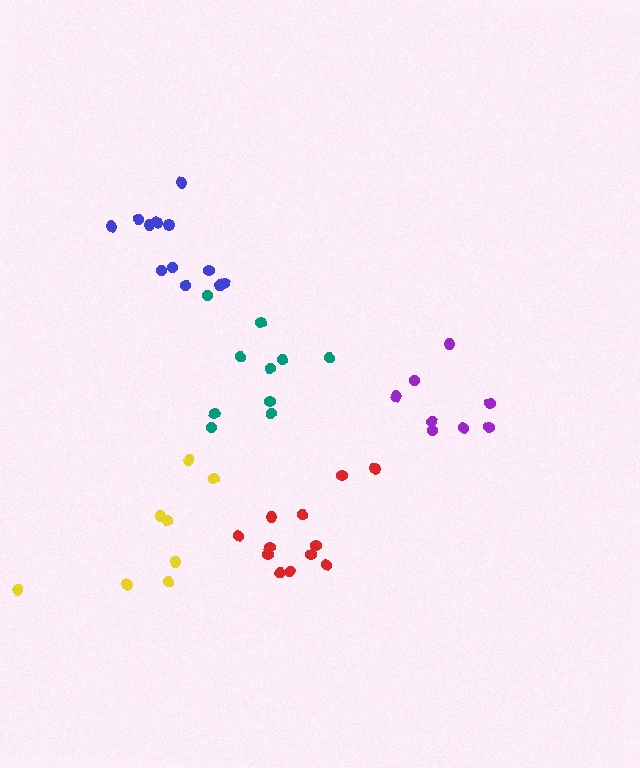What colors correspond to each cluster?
The clusters are colored: yellow, teal, purple, blue, red.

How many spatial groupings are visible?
There are 5 spatial groupings.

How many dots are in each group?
Group 1: 8 dots, Group 2: 10 dots, Group 3: 8 dots, Group 4: 12 dots, Group 5: 12 dots (50 total).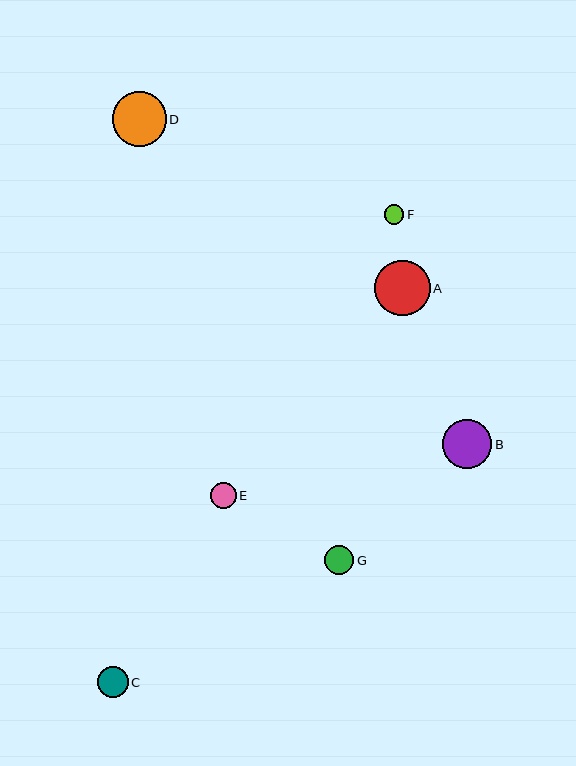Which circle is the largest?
Circle A is the largest with a size of approximately 55 pixels.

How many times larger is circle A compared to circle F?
Circle A is approximately 2.8 times the size of circle F.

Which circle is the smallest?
Circle F is the smallest with a size of approximately 20 pixels.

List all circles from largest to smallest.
From largest to smallest: A, D, B, C, G, E, F.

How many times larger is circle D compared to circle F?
Circle D is approximately 2.7 times the size of circle F.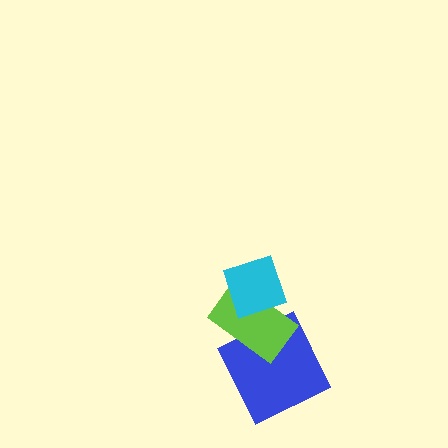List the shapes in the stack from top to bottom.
From top to bottom: the cyan diamond, the lime rectangle, the blue square.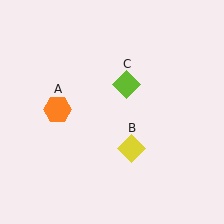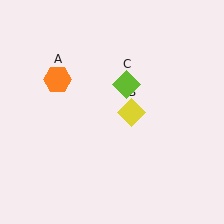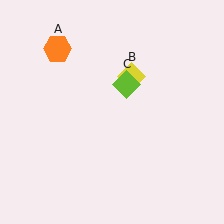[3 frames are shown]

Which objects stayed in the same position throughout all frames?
Lime diamond (object C) remained stationary.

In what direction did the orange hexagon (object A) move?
The orange hexagon (object A) moved up.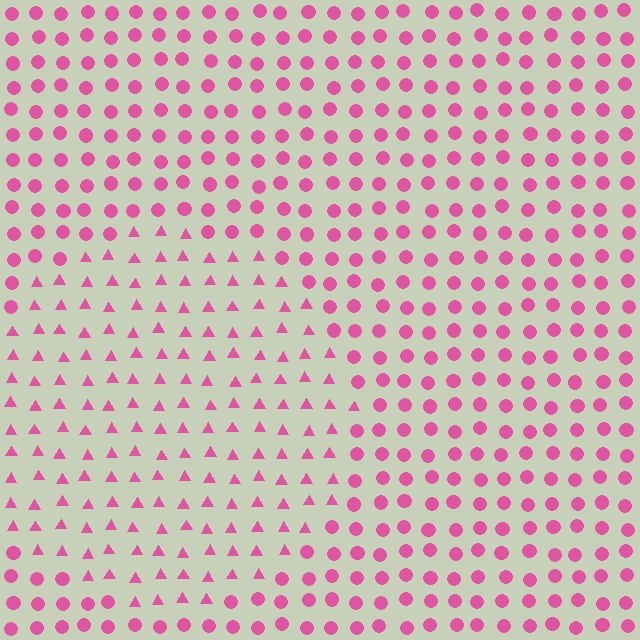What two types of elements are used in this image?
The image uses triangles inside the circle region and circles outside it.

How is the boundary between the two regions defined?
The boundary is defined by a change in element shape: triangles inside vs. circles outside. All elements share the same color and spacing.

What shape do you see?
I see a circle.